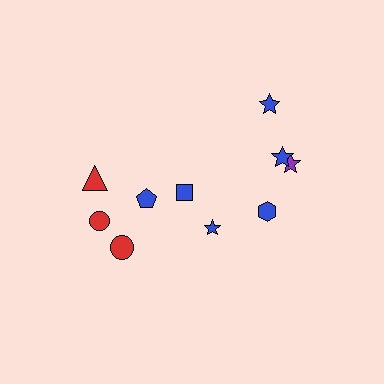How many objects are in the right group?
There are 6 objects.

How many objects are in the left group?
There are 4 objects.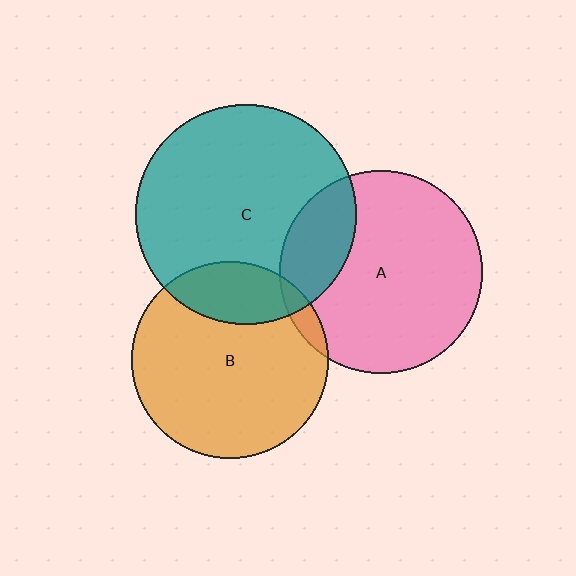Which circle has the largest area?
Circle C (teal).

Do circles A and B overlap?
Yes.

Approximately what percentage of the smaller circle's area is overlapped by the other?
Approximately 5%.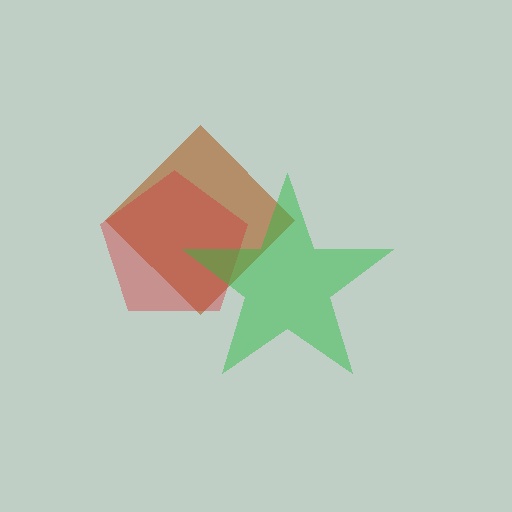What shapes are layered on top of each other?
The layered shapes are: a brown diamond, a red pentagon, a green star.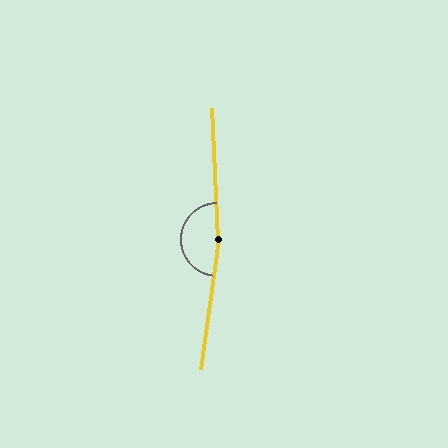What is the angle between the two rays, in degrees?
Approximately 170 degrees.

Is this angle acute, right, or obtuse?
It is obtuse.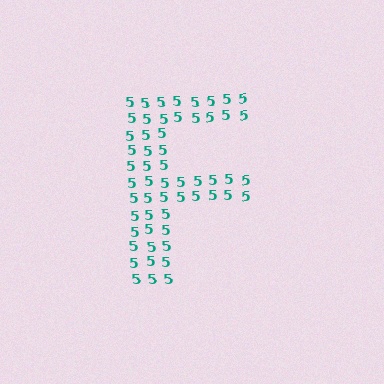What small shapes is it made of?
It is made of small digit 5's.